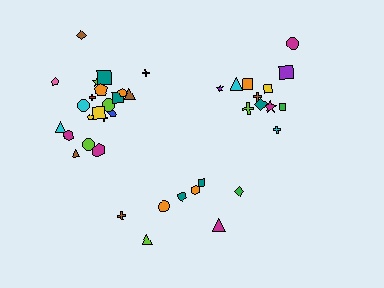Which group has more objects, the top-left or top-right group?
The top-left group.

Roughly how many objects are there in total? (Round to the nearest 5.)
Roughly 40 objects in total.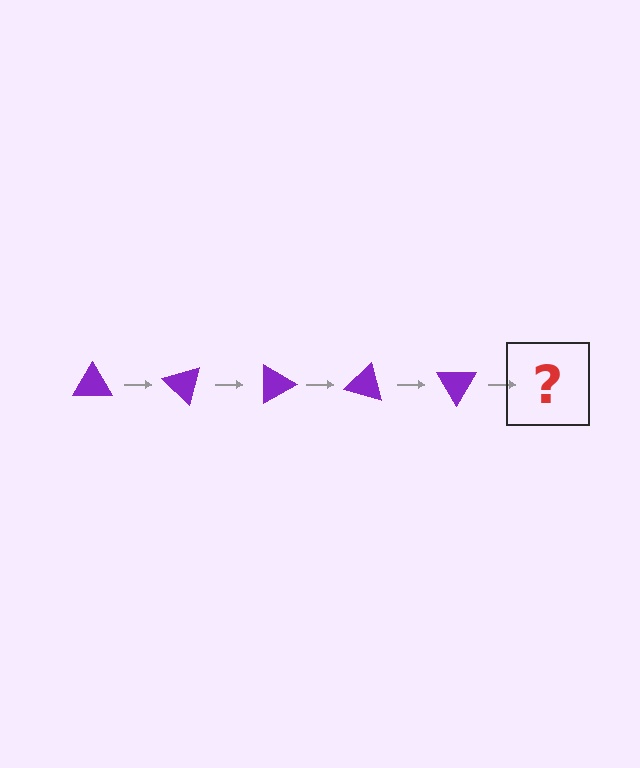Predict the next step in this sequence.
The next step is a purple triangle rotated 225 degrees.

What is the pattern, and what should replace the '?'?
The pattern is that the triangle rotates 45 degrees each step. The '?' should be a purple triangle rotated 225 degrees.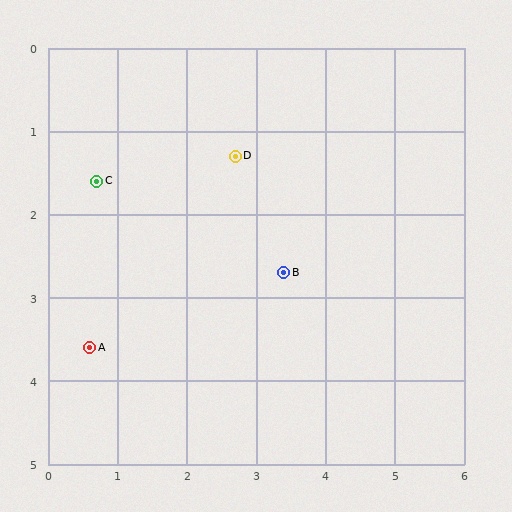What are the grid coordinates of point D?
Point D is at approximately (2.7, 1.3).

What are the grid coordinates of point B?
Point B is at approximately (3.4, 2.7).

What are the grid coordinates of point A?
Point A is at approximately (0.6, 3.6).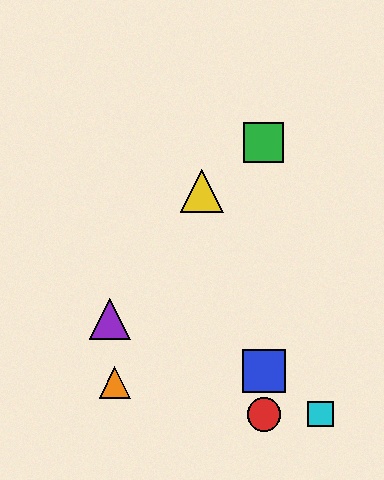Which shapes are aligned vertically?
The red circle, the blue square, the green square are aligned vertically.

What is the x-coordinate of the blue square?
The blue square is at x≈264.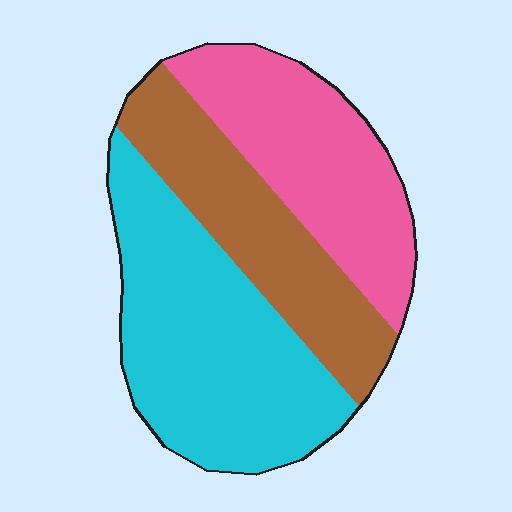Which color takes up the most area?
Cyan, at roughly 40%.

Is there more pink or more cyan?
Cyan.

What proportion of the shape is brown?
Brown covers 27% of the shape.